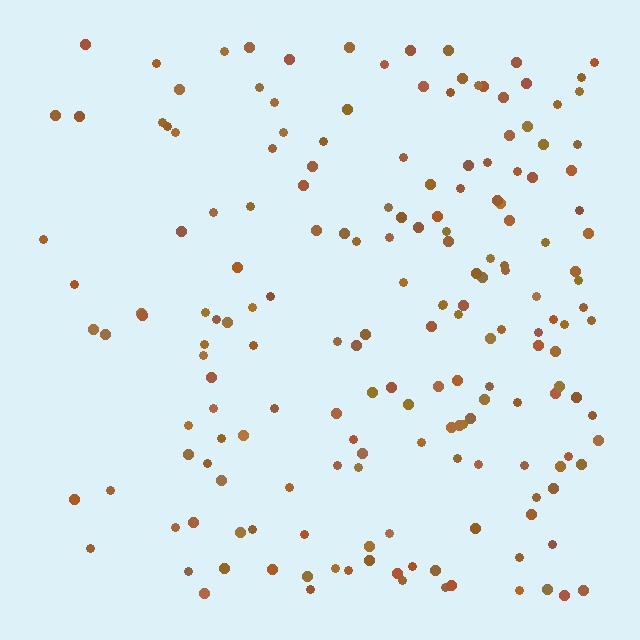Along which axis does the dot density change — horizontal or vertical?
Horizontal.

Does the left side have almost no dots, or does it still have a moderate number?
Still a moderate number, just noticeably fewer than the right.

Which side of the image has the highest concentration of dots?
The right.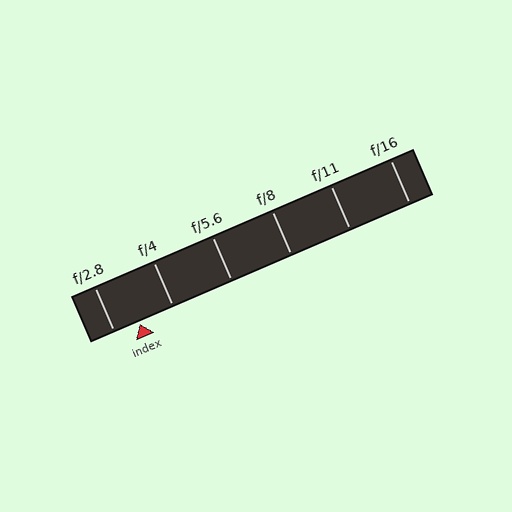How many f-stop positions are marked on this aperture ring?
There are 6 f-stop positions marked.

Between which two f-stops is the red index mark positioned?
The index mark is between f/2.8 and f/4.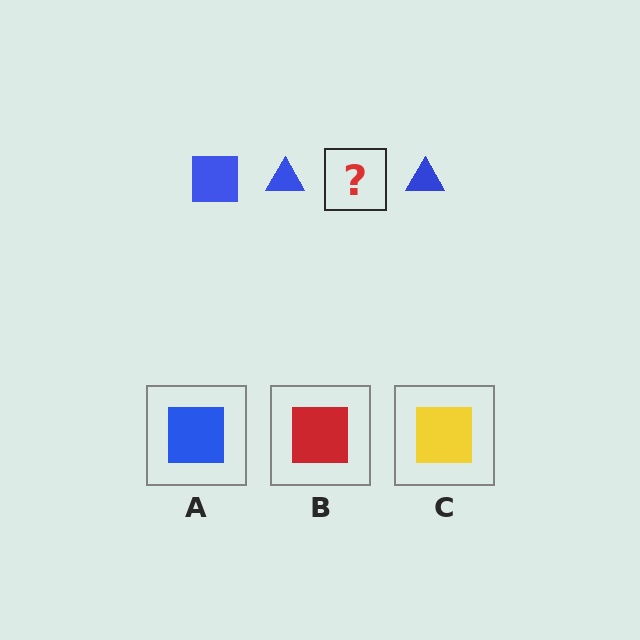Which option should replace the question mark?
Option A.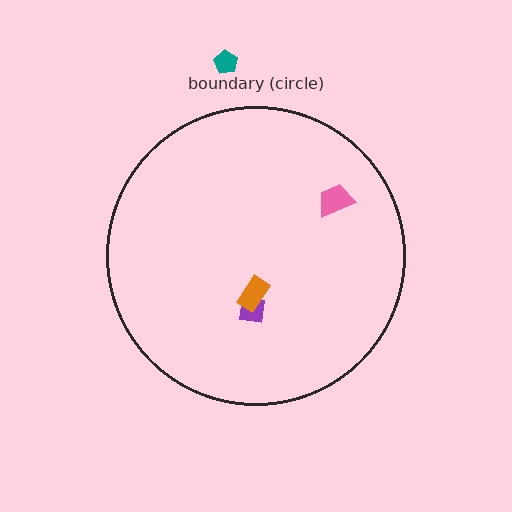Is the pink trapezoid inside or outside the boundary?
Inside.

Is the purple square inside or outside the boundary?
Inside.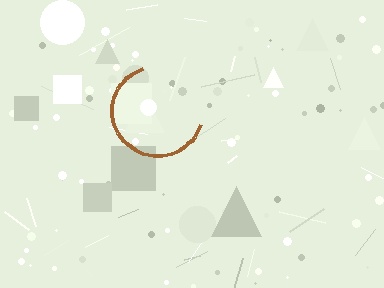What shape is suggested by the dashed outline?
The dashed outline suggests a circle.